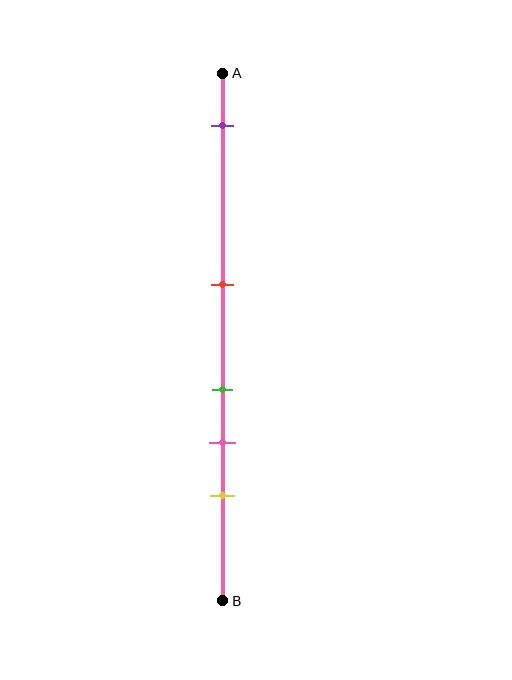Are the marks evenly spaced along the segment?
No, the marks are not evenly spaced.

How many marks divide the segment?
There are 5 marks dividing the segment.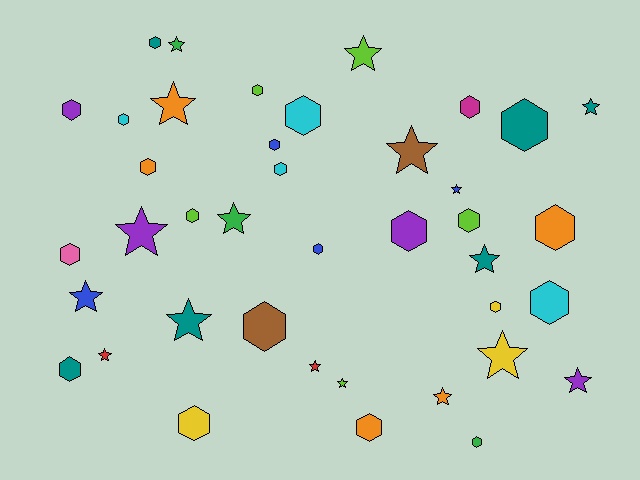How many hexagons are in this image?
There are 23 hexagons.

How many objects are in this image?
There are 40 objects.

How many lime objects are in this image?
There are 5 lime objects.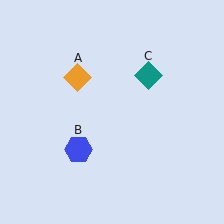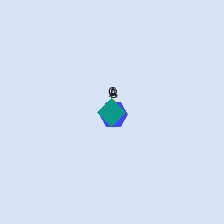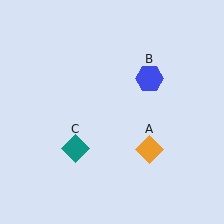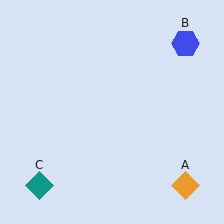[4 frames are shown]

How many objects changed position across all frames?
3 objects changed position: orange diamond (object A), blue hexagon (object B), teal diamond (object C).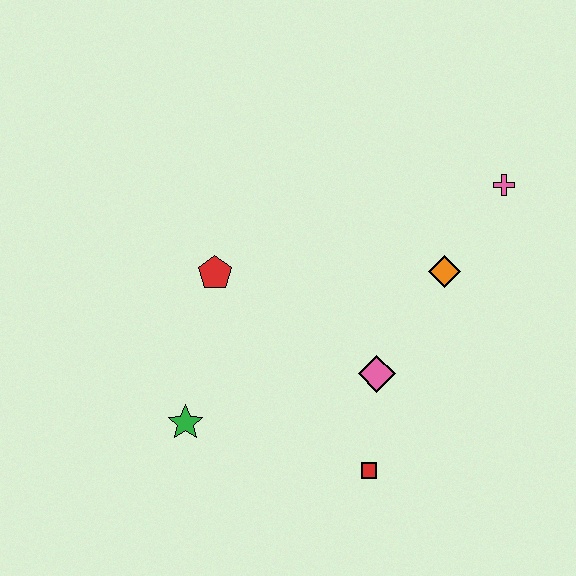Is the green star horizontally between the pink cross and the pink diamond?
No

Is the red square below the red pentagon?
Yes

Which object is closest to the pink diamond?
The red square is closest to the pink diamond.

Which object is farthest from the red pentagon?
The pink cross is farthest from the red pentagon.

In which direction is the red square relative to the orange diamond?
The red square is below the orange diamond.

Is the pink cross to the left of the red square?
No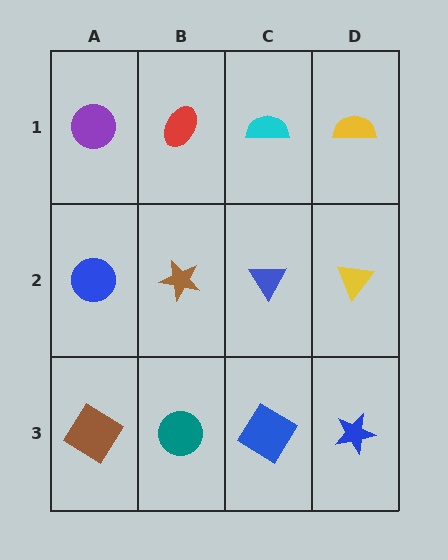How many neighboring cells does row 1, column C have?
3.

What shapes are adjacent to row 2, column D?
A yellow semicircle (row 1, column D), a blue star (row 3, column D), a blue triangle (row 2, column C).